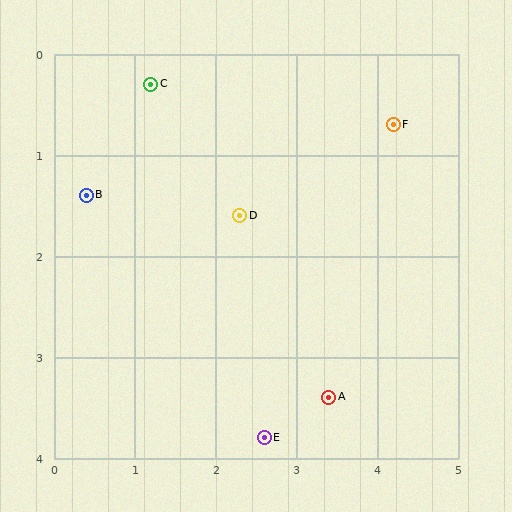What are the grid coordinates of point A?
Point A is at approximately (3.4, 3.4).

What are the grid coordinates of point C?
Point C is at approximately (1.2, 0.3).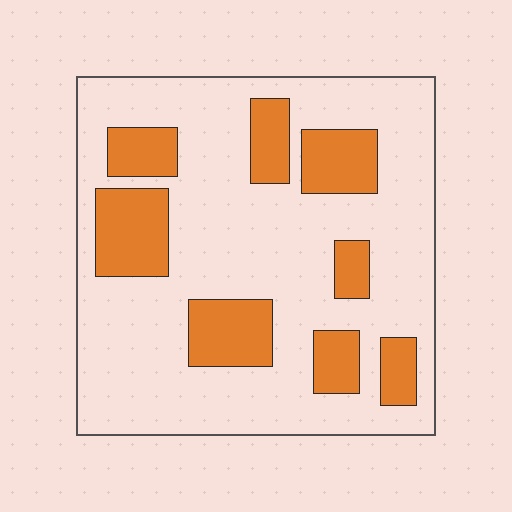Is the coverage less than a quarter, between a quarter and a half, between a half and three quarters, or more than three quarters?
Less than a quarter.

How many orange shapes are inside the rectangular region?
8.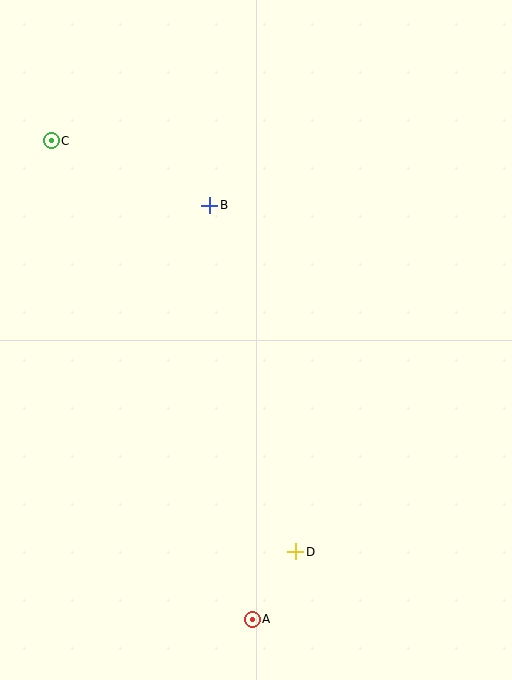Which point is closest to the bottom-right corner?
Point D is closest to the bottom-right corner.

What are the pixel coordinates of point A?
Point A is at (252, 619).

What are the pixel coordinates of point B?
Point B is at (210, 205).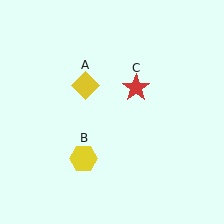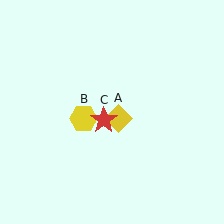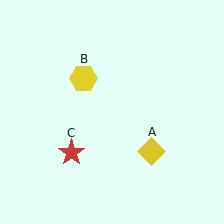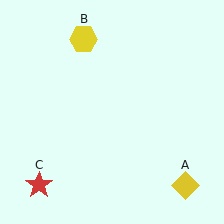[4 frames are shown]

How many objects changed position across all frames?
3 objects changed position: yellow diamond (object A), yellow hexagon (object B), red star (object C).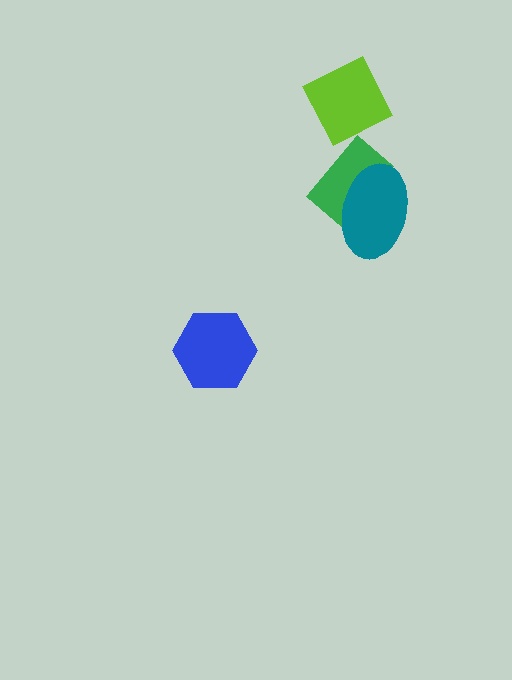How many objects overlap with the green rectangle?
1 object overlaps with the green rectangle.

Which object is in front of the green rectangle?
The teal ellipse is in front of the green rectangle.